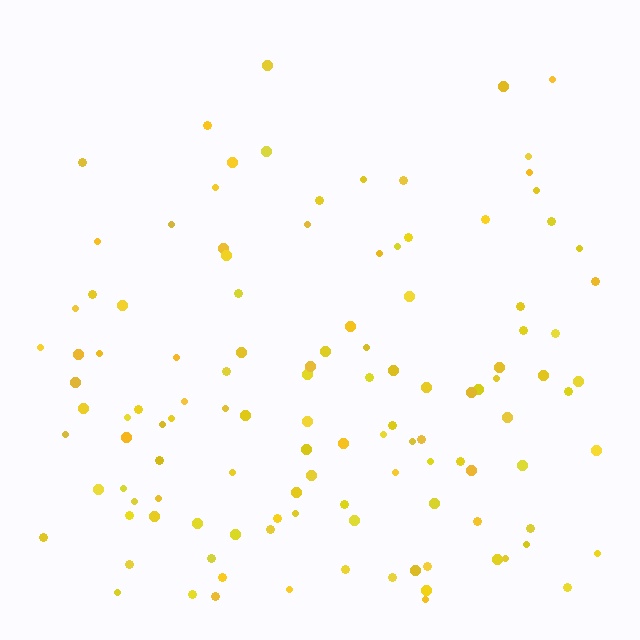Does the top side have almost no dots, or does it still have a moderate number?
Still a moderate number, just noticeably fewer than the bottom.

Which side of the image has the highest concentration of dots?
The bottom.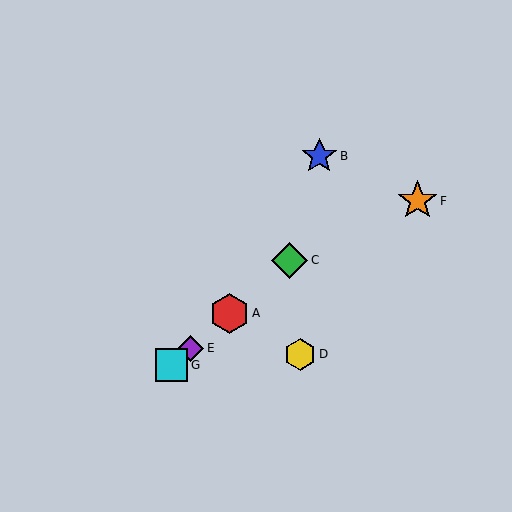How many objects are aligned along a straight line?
4 objects (A, C, E, G) are aligned along a straight line.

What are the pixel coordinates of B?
Object B is at (319, 156).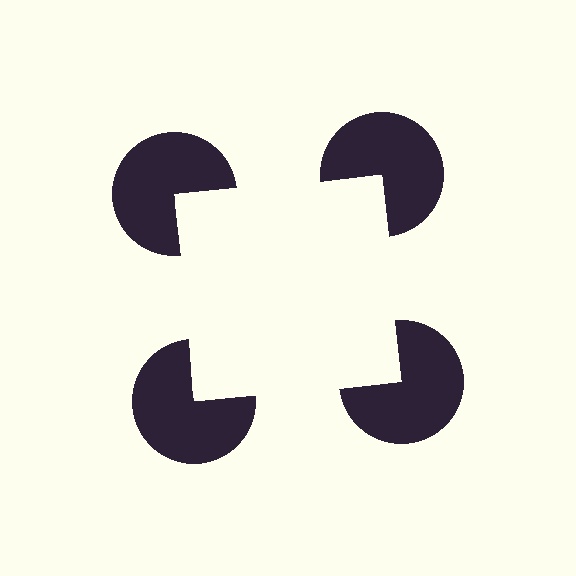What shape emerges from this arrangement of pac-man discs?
An illusory square — its edges are inferred from the aligned wedge cuts in the pac-man discs, not physically drawn.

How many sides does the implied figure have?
4 sides.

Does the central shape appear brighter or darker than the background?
It typically appears slightly brighter than the background, even though no actual brightness change is drawn.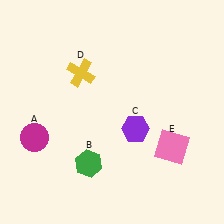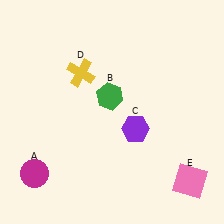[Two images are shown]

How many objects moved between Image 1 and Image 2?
3 objects moved between the two images.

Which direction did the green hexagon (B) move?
The green hexagon (B) moved up.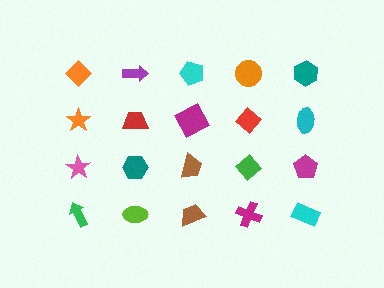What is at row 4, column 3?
A brown trapezoid.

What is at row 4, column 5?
A cyan rectangle.